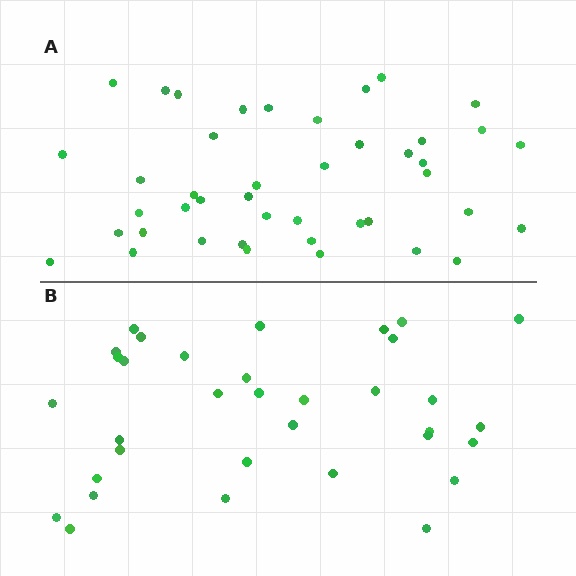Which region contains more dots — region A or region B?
Region A (the top region) has more dots.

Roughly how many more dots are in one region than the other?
Region A has roughly 8 or so more dots than region B.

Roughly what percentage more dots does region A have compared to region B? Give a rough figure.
About 25% more.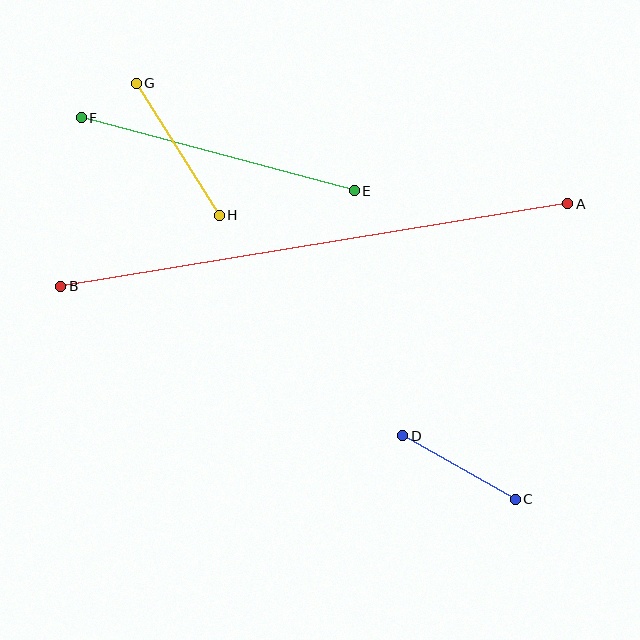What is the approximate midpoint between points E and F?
The midpoint is at approximately (218, 154) pixels.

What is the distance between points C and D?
The distance is approximately 129 pixels.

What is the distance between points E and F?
The distance is approximately 283 pixels.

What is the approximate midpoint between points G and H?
The midpoint is at approximately (178, 149) pixels.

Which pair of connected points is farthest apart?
Points A and B are farthest apart.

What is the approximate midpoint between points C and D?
The midpoint is at approximately (459, 467) pixels.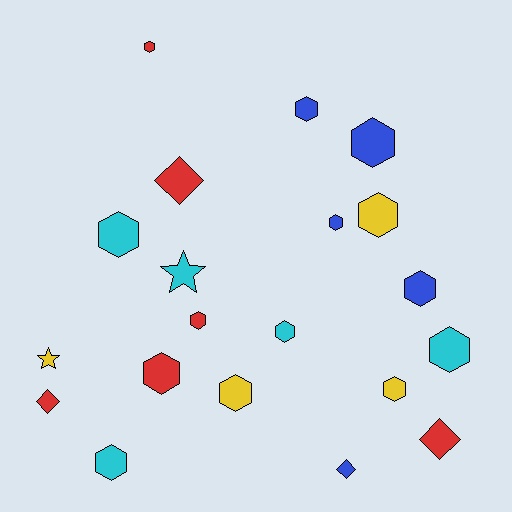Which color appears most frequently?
Red, with 6 objects.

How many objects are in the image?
There are 20 objects.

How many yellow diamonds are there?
There are no yellow diamonds.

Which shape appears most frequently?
Hexagon, with 14 objects.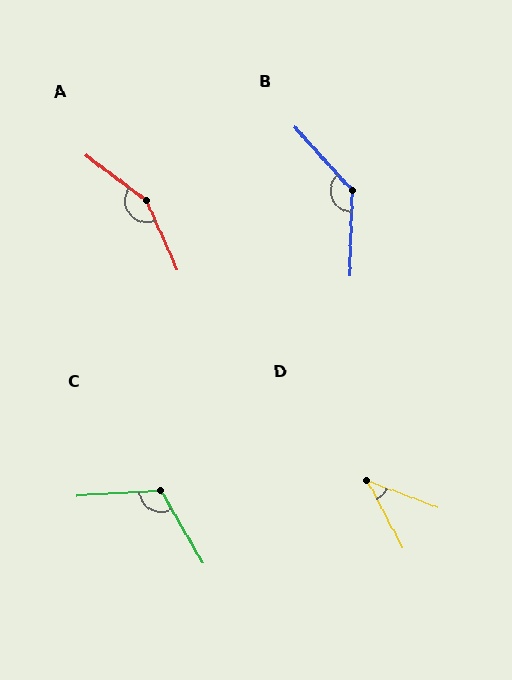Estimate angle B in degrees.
Approximately 137 degrees.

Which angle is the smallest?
D, at approximately 41 degrees.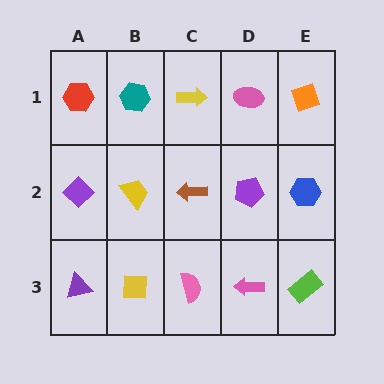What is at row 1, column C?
A yellow arrow.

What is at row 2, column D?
A purple pentagon.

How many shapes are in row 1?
5 shapes.